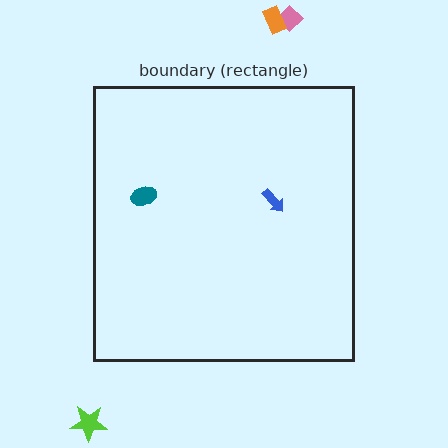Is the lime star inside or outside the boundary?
Outside.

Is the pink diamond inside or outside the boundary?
Outside.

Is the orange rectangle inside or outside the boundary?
Outside.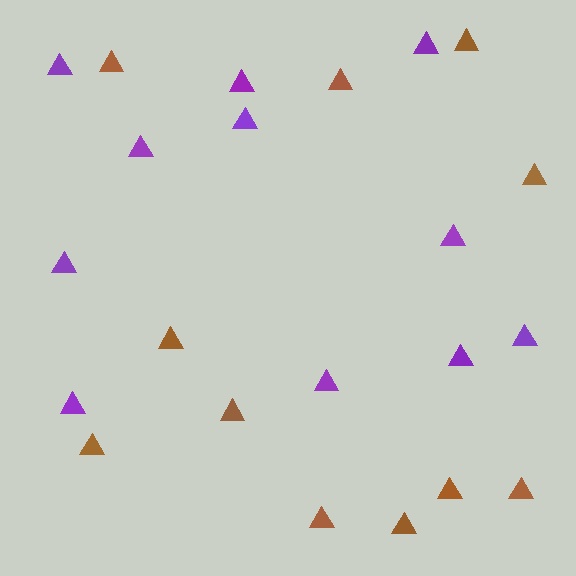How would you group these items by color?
There are 2 groups: one group of purple triangles (11) and one group of brown triangles (11).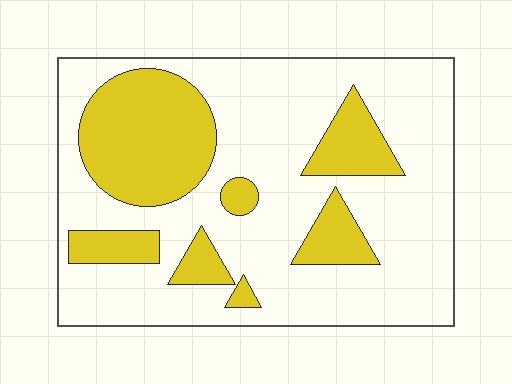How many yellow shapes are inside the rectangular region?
7.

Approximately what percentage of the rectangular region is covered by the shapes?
Approximately 30%.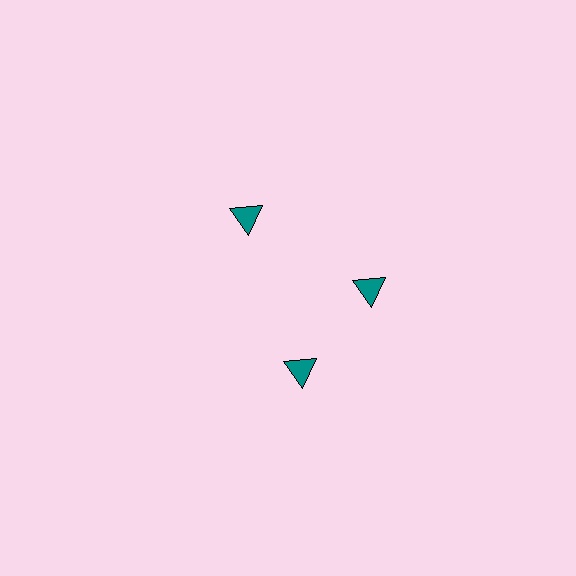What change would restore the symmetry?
The symmetry would be restored by rotating it back into even spacing with its neighbors so that all 3 triangles sit at equal angles and equal distance from the center.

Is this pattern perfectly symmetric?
No. The 3 teal triangles are arranged in a ring, but one element near the 7 o'clock position is rotated out of alignment along the ring, breaking the 3-fold rotational symmetry.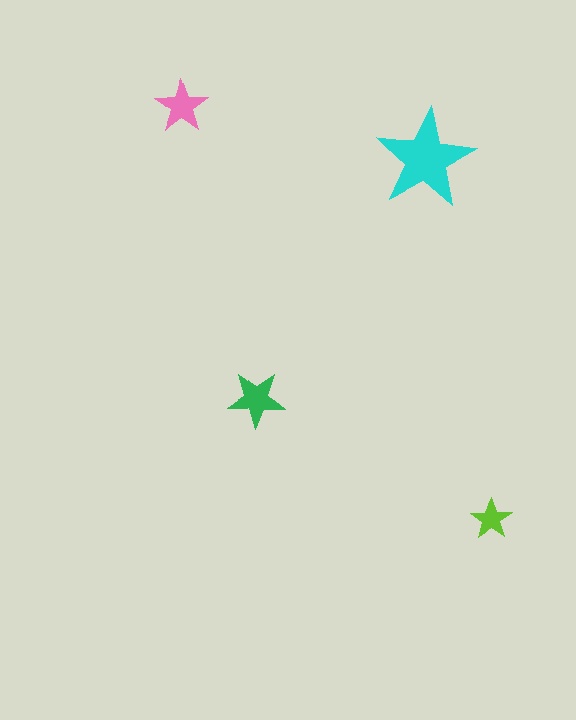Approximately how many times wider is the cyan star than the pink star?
About 2 times wider.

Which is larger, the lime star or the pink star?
The pink one.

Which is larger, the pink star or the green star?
The green one.